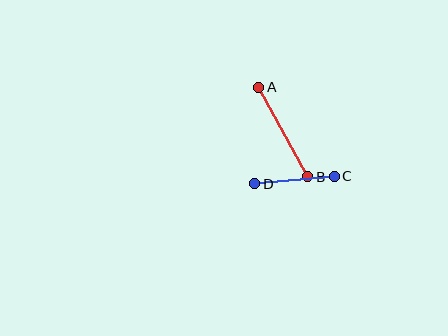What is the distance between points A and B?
The distance is approximately 102 pixels.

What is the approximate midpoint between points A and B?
The midpoint is at approximately (283, 132) pixels.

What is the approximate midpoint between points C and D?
The midpoint is at approximately (294, 180) pixels.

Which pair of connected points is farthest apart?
Points A and B are farthest apart.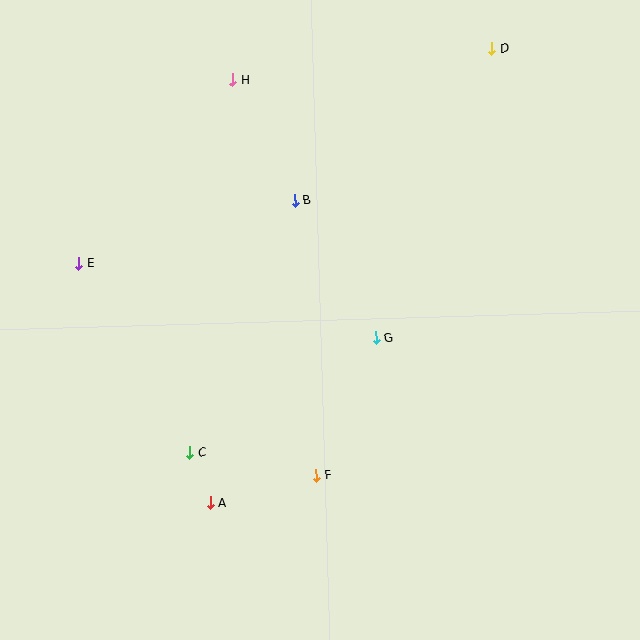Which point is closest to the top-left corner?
Point H is closest to the top-left corner.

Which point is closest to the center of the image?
Point G at (376, 338) is closest to the center.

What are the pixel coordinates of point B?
Point B is at (295, 201).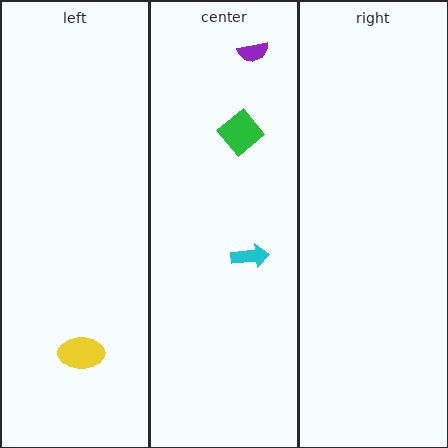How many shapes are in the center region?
3.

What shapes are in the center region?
The purple semicircle, the green diamond, the cyan arrow.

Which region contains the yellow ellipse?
The left region.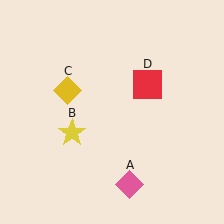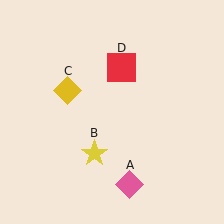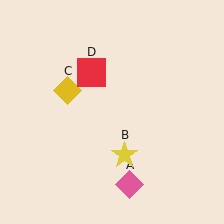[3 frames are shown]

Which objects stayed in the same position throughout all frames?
Pink diamond (object A) and yellow diamond (object C) remained stationary.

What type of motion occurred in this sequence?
The yellow star (object B), red square (object D) rotated counterclockwise around the center of the scene.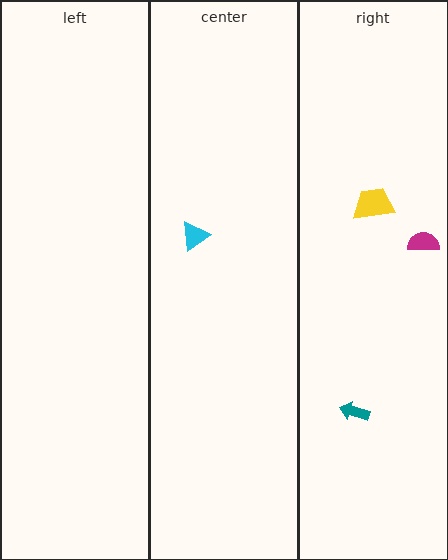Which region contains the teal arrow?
The right region.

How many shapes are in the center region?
1.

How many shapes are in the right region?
3.